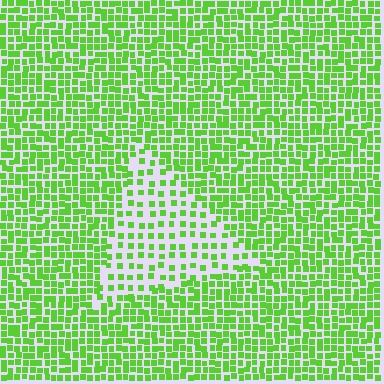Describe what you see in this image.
The image contains small lime elements arranged at two different densities. A triangle-shaped region is visible where the elements are less densely packed than the surrounding area.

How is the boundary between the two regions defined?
The boundary is defined by a change in element density (approximately 2.1x ratio). All elements are the same color, size, and shape.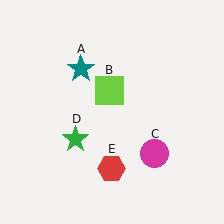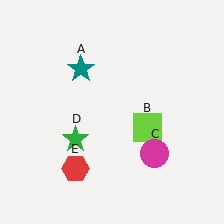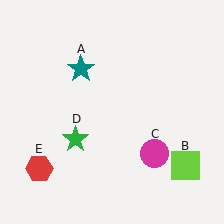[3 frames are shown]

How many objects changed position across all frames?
2 objects changed position: lime square (object B), red hexagon (object E).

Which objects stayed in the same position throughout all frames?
Teal star (object A) and magenta circle (object C) and green star (object D) remained stationary.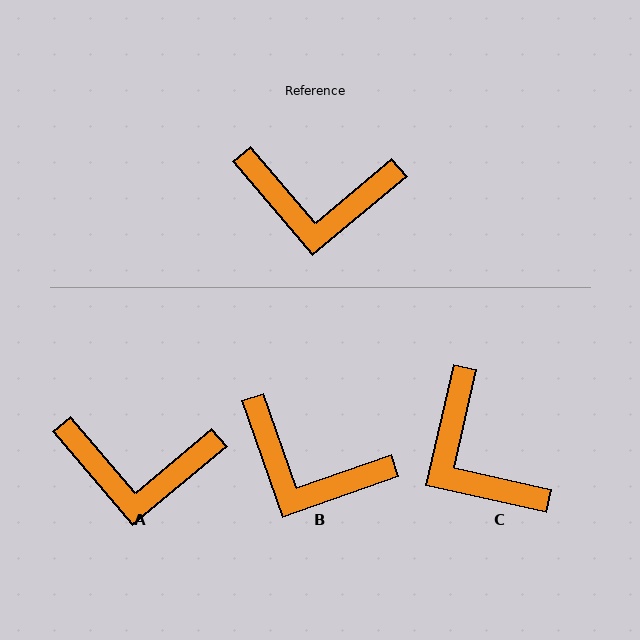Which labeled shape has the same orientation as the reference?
A.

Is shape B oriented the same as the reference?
No, it is off by about 21 degrees.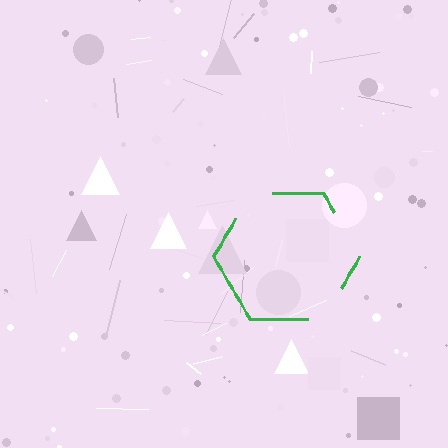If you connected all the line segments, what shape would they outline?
They would outline a hexagon.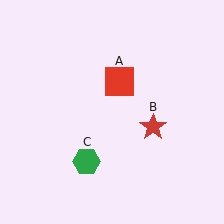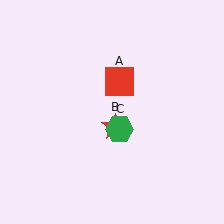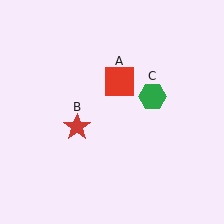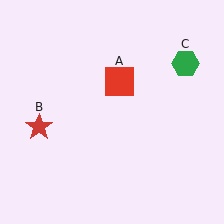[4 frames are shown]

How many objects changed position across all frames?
2 objects changed position: red star (object B), green hexagon (object C).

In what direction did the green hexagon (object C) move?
The green hexagon (object C) moved up and to the right.